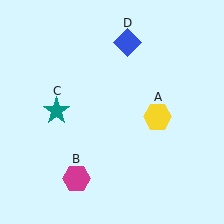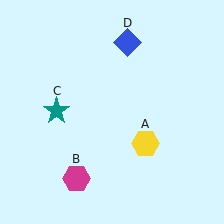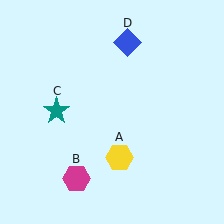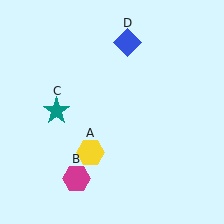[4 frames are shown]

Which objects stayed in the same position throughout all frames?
Magenta hexagon (object B) and teal star (object C) and blue diamond (object D) remained stationary.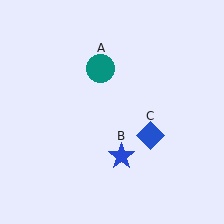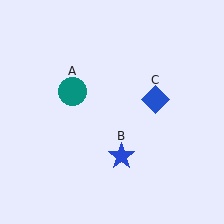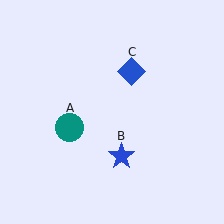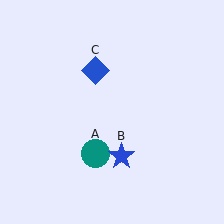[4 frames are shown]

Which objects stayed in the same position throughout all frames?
Blue star (object B) remained stationary.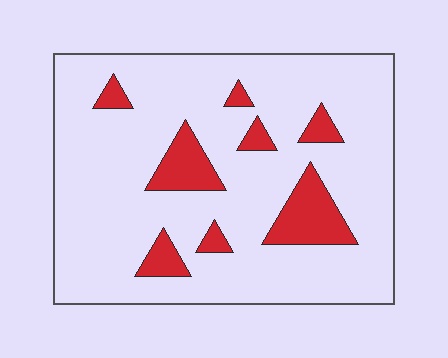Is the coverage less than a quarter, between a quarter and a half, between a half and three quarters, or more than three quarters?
Less than a quarter.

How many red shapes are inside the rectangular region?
8.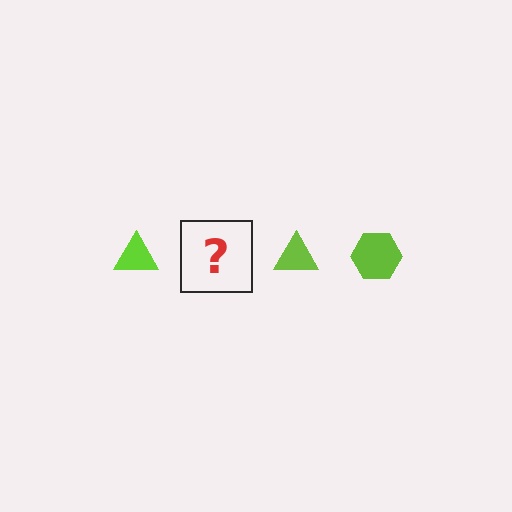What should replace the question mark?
The question mark should be replaced with a lime hexagon.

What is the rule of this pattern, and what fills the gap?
The rule is that the pattern cycles through triangle, hexagon shapes in lime. The gap should be filled with a lime hexagon.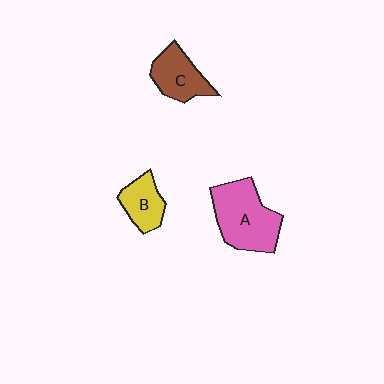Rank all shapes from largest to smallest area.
From largest to smallest: A (pink), C (brown), B (yellow).